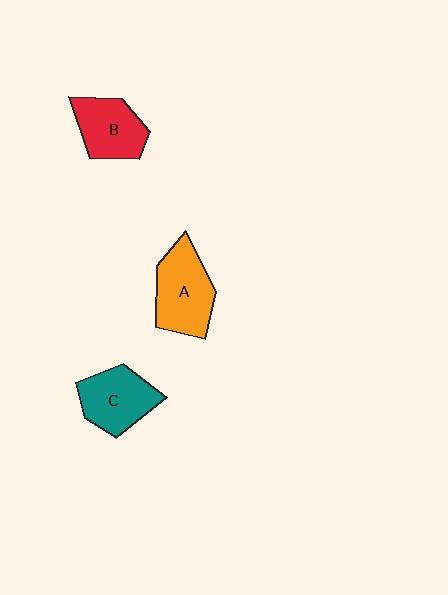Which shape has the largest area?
Shape A (orange).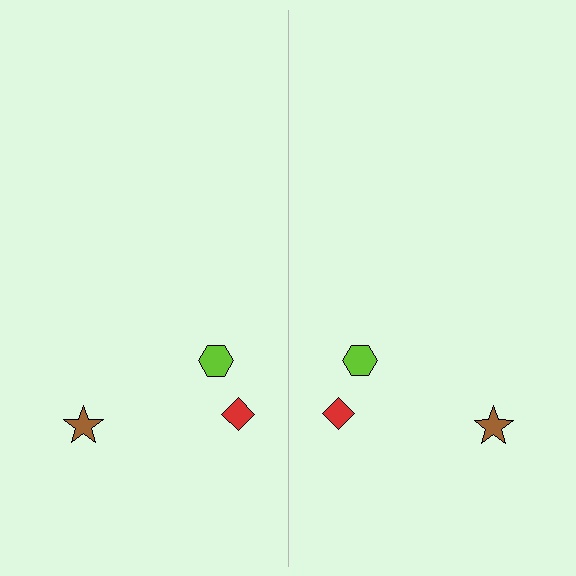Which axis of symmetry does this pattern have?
The pattern has a vertical axis of symmetry running through the center of the image.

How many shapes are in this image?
There are 6 shapes in this image.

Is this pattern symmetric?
Yes, this pattern has bilateral (reflection) symmetry.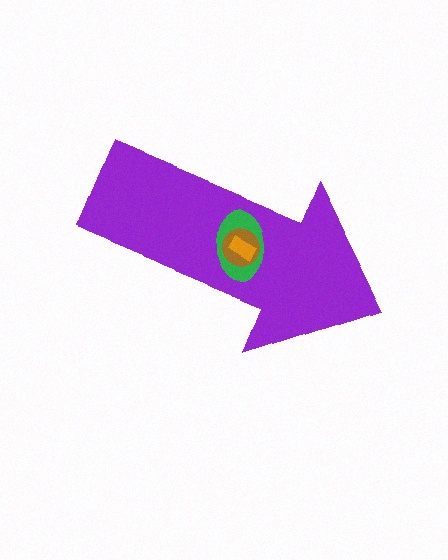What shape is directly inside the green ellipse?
The brown circle.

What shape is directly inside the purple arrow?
The green ellipse.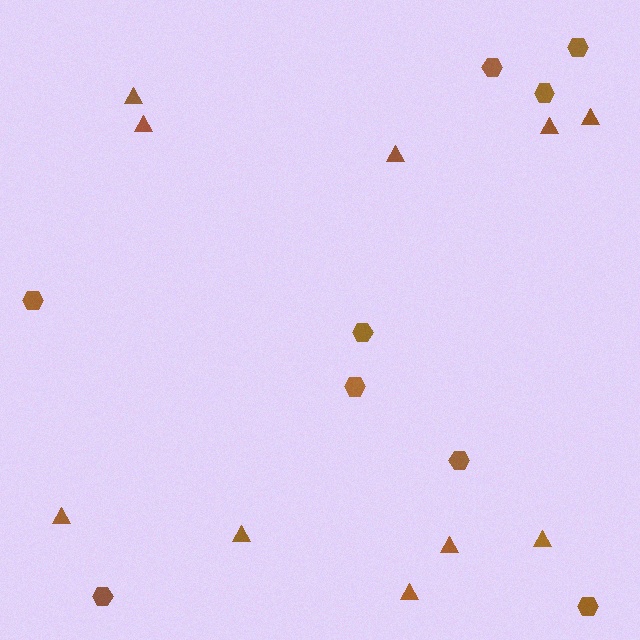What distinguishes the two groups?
There are 2 groups: one group of hexagons (9) and one group of triangles (10).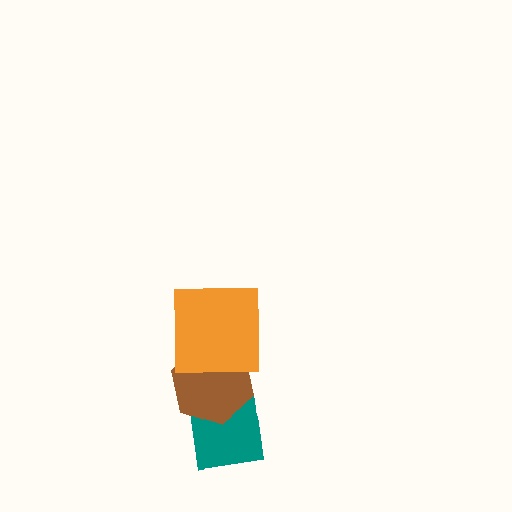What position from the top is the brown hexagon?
The brown hexagon is 2nd from the top.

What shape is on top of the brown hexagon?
The orange square is on top of the brown hexagon.